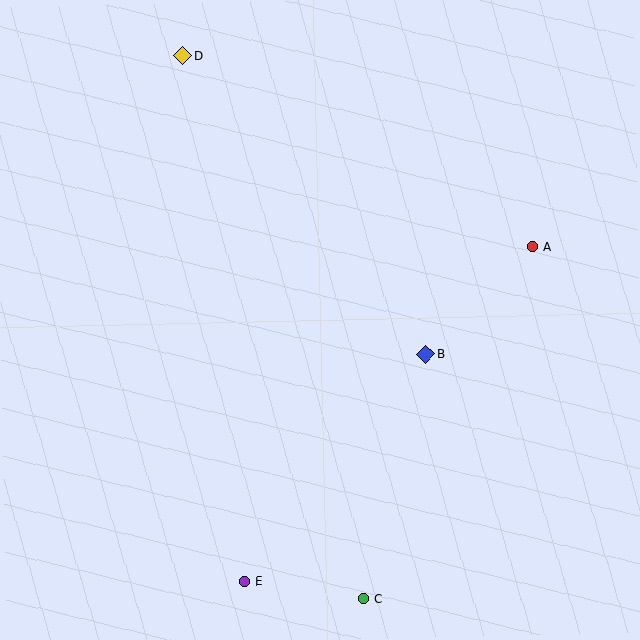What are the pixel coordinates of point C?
Point C is at (364, 599).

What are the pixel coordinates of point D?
Point D is at (183, 56).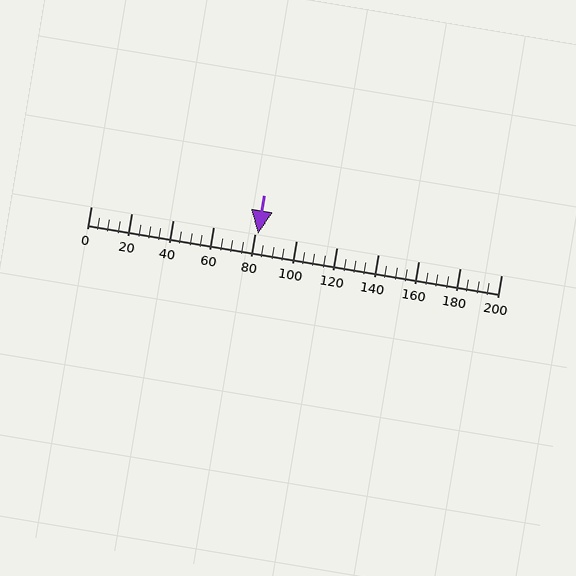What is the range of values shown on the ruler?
The ruler shows values from 0 to 200.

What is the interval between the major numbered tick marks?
The major tick marks are spaced 20 units apart.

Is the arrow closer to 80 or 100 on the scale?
The arrow is closer to 80.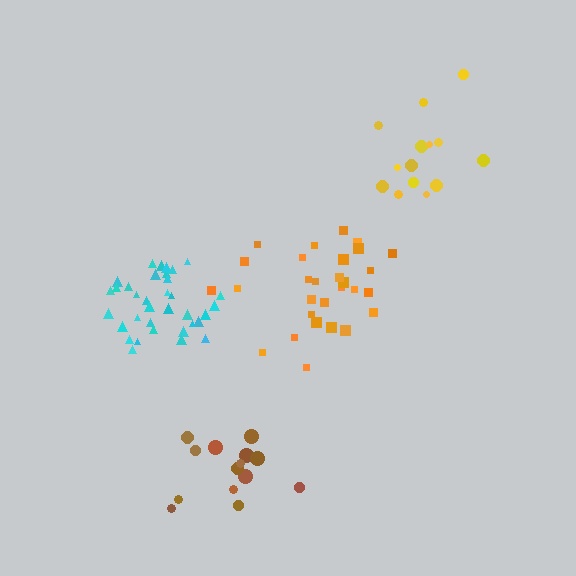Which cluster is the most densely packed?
Cyan.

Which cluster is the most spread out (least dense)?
Yellow.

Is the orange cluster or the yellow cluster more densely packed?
Orange.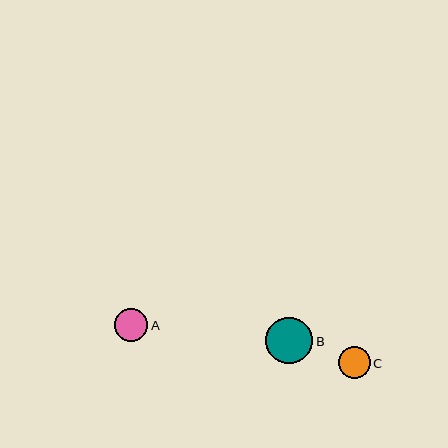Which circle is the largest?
Circle B is the largest with a size of approximately 47 pixels.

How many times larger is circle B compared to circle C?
Circle B is approximately 1.5 times the size of circle C.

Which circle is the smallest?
Circle C is the smallest with a size of approximately 32 pixels.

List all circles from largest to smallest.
From largest to smallest: B, A, C.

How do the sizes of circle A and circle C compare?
Circle A and circle C are approximately the same size.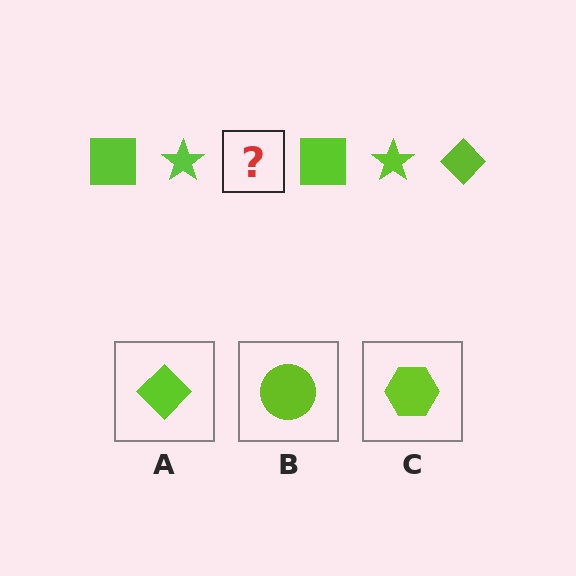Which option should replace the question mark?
Option A.